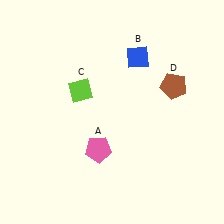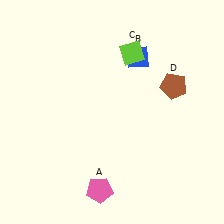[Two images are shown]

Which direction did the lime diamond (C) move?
The lime diamond (C) moved right.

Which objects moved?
The objects that moved are: the pink pentagon (A), the lime diamond (C).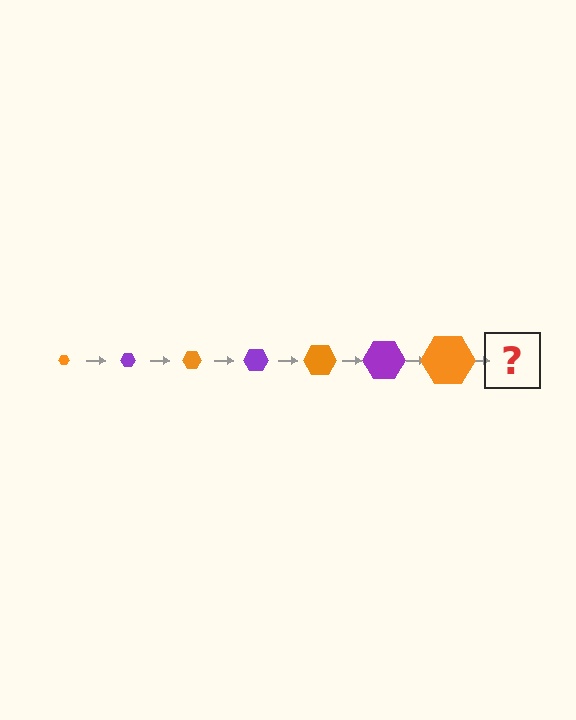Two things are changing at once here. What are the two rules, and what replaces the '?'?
The two rules are that the hexagon grows larger each step and the color cycles through orange and purple. The '?' should be a purple hexagon, larger than the previous one.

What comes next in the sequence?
The next element should be a purple hexagon, larger than the previous one.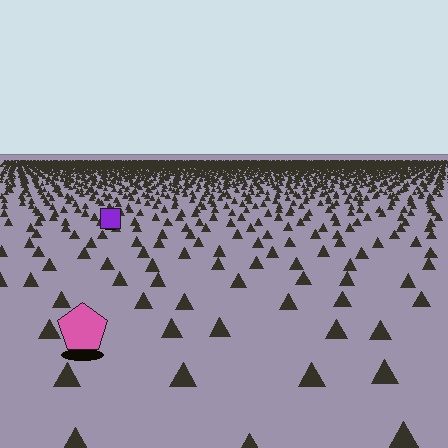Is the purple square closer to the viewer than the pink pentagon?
No. The pink pentagon is closer — you can tell from the texture gradient: the ground texture is coarser near it.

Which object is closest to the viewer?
The pink pentagon is closest. The texture marks near it are larger and more spread out.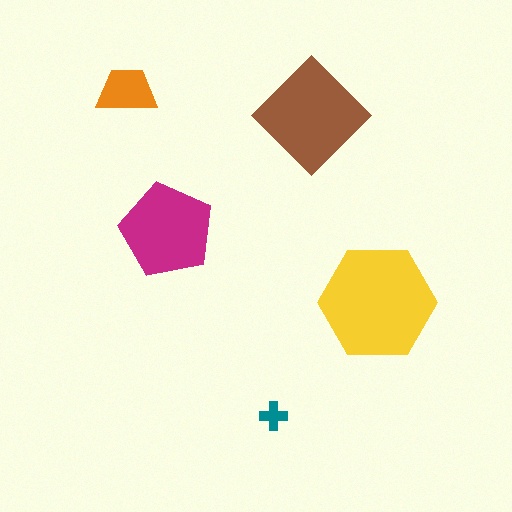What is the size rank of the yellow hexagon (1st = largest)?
1st.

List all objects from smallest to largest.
The teal cross, the orange trapezoid, the magenta pentagon, the brown diamond, the yellow hexagon.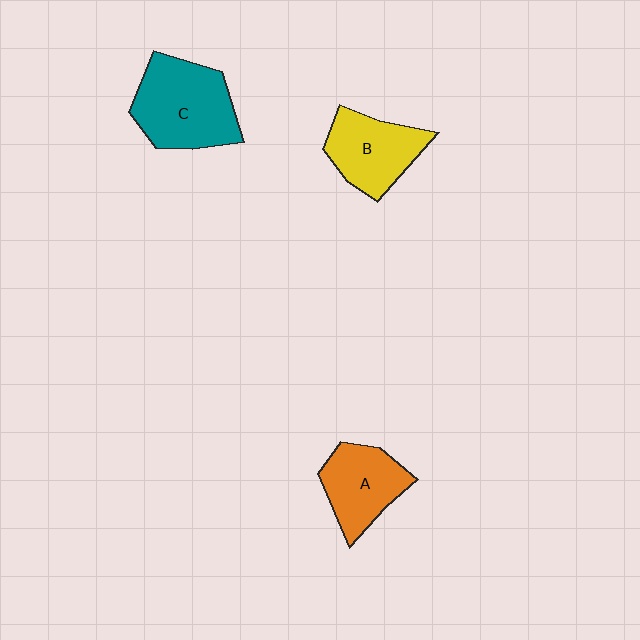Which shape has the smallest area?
Shape A (orange).